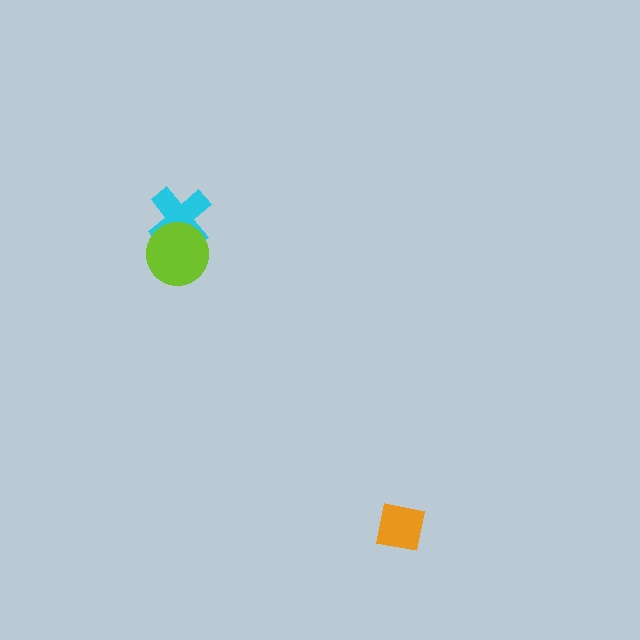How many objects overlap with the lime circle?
1 object overlaps with the lime circle.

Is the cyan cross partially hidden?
Yes, it is partially covered by another shape.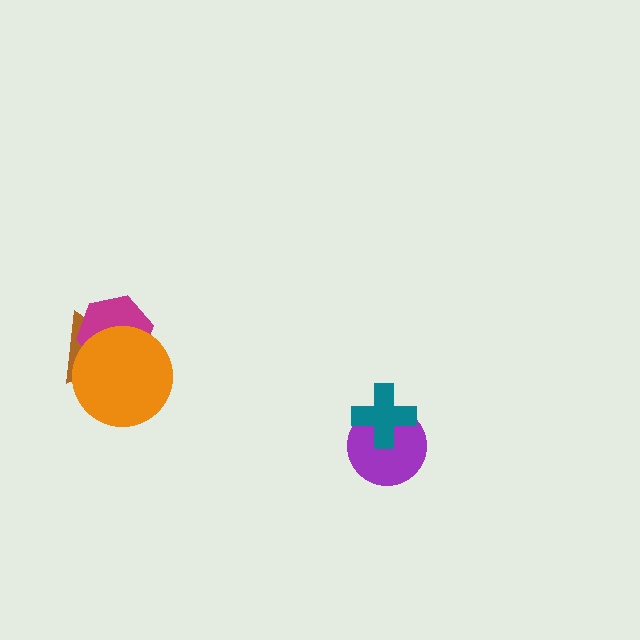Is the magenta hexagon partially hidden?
Yes, it is partially covered by another shape.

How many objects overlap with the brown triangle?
2 objects overlap with the brown triangle.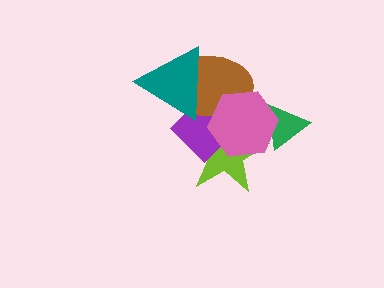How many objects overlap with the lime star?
3 objects overlap with the lime star.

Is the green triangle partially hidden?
Yes, it is partially covered by another shape.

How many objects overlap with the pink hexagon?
4 objects overlap with the pink hexagon.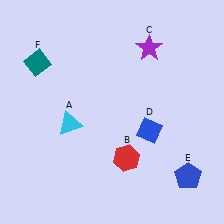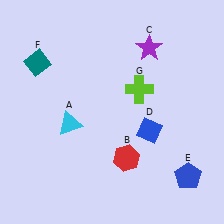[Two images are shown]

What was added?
A lime cross (G) was added in Image 2.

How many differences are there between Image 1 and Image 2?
There is 1 difference between the two images.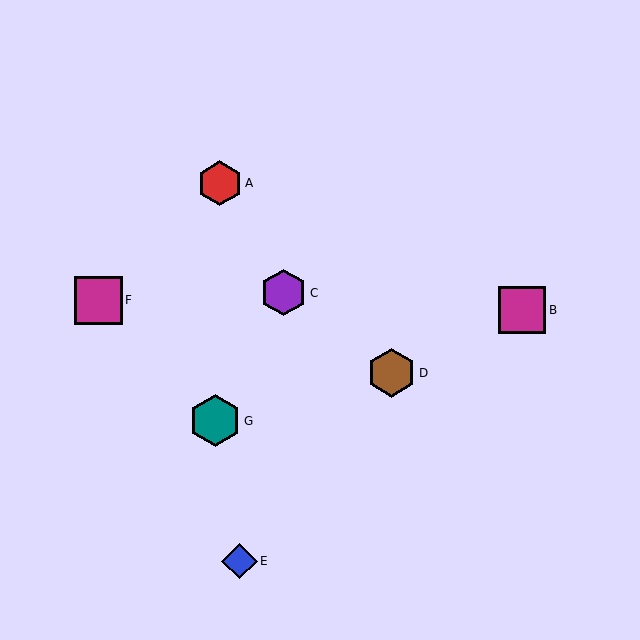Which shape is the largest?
The teal hexagon (labeled G) is the largest.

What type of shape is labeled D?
Shape D is a brown hexagon.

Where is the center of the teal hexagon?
The center of the teal hexagon is at (215, 421).